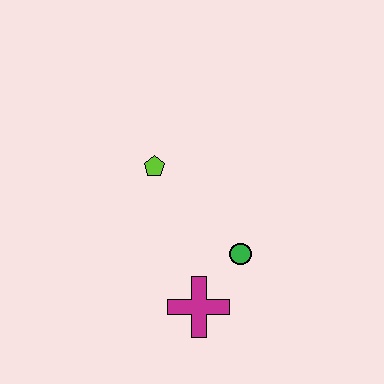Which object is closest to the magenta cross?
The green circle is closest to the magenta cross.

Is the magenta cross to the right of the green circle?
No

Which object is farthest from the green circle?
The lime pentagon is farthest from the green circle.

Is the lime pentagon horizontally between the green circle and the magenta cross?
No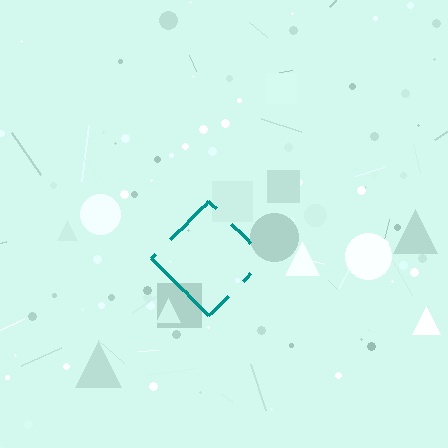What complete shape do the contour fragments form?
The contour fragments form a diamond.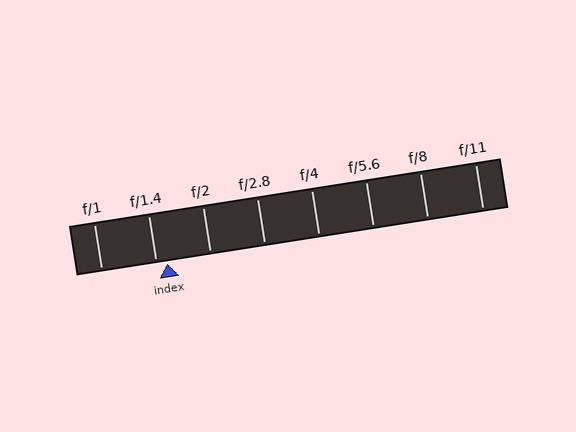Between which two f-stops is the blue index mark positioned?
The index mark is between f/1.4 and f/2.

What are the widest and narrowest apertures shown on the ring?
The widest aperture shown is f/1 and the narrowest is f/11.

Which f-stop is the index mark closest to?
The index mark is closest to f/1.4.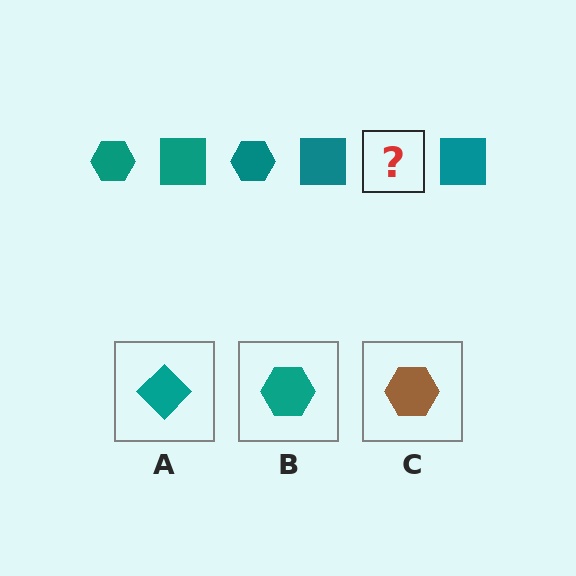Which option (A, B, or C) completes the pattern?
B.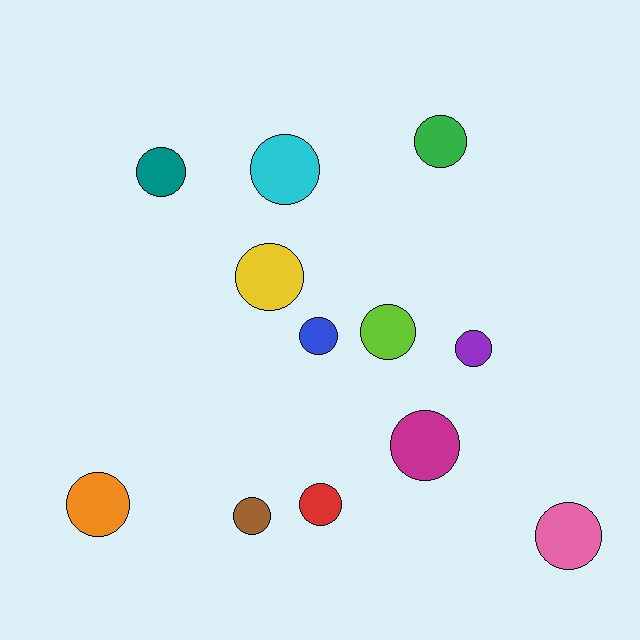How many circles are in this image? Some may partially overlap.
There are 12 circles.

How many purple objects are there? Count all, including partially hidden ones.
There is 1 purple object.